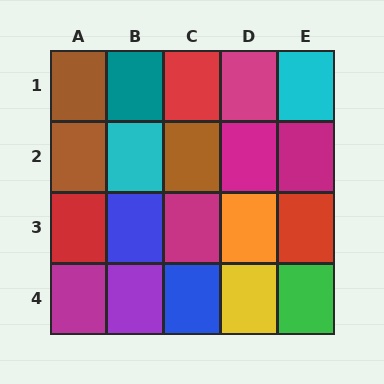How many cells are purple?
1 cell is purple.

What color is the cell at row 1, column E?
Cyan.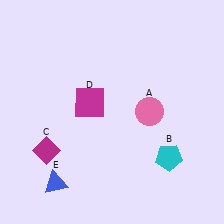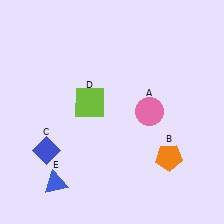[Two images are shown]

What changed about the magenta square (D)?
In Image 1, D is magenta. In Image 2, it changed to lime.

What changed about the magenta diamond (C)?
In Image 1, C is magenta. In Image 2, it changed to blue.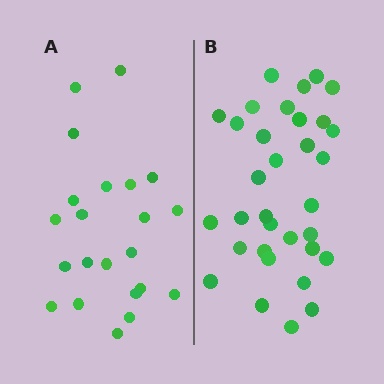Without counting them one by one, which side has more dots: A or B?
Region B (the right region) has more dots.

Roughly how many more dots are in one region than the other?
Region B has roughly 12 or so more dots than region A.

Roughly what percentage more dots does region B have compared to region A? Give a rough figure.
About 50% more.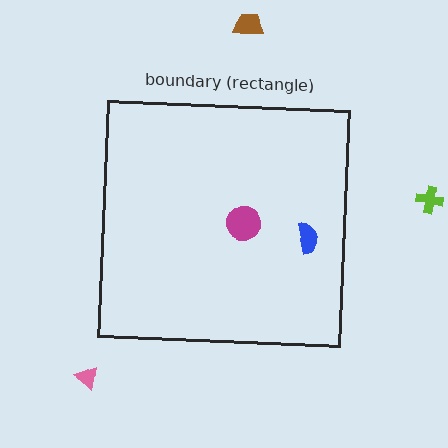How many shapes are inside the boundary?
2 inside, 3 outside.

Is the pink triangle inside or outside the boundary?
Outside.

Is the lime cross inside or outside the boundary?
Outside.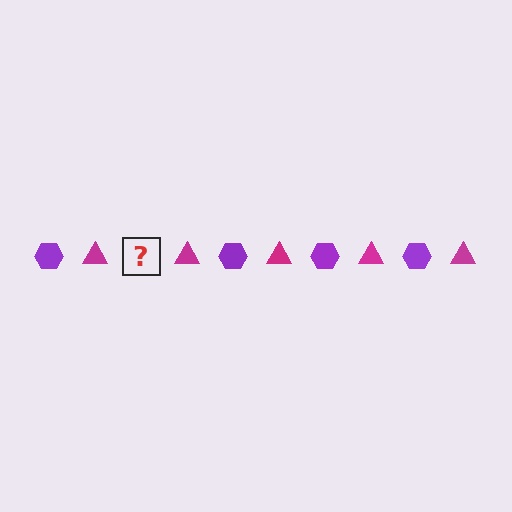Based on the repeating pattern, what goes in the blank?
The blank should be a purple hexagon.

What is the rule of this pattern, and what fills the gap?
The rule is that the pattern alternates between purple hexagon and magenta triangle. The gap should be filled with a purple hexagon.